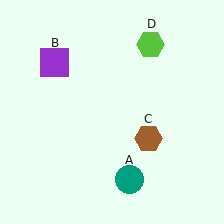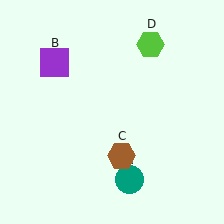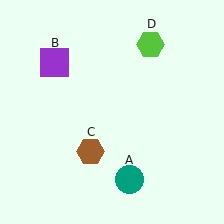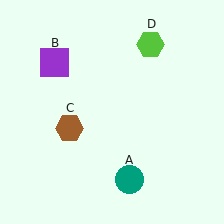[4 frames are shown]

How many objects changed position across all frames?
1 object changed position: brown hexagon (object C).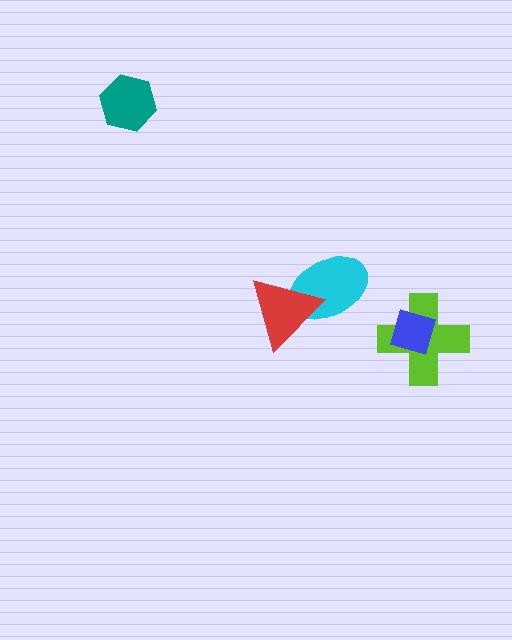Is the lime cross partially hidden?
Yes, it is partially covered by another shape.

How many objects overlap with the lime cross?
1 object overlaps with the lime cross.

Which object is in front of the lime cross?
The blue diamond is in front of the lime cross.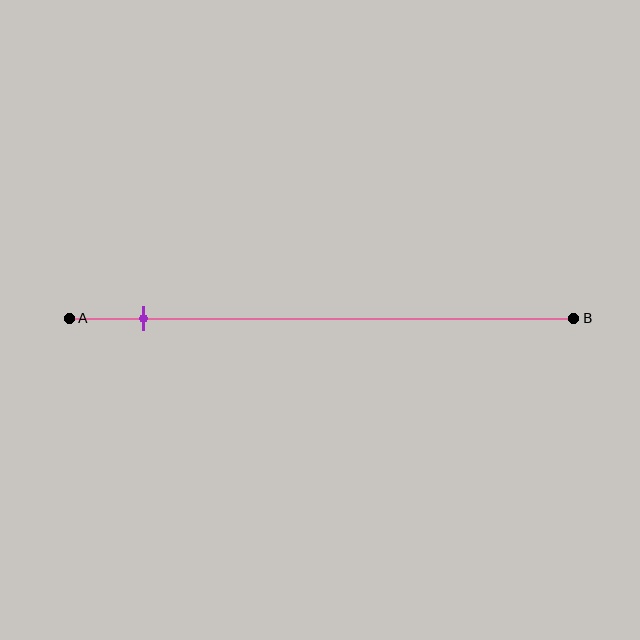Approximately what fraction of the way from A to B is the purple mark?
The purple mark is approximately 15% of the way from A to B.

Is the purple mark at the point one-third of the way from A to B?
No, the mark is at about 15% from A, not at the 33% one-third point.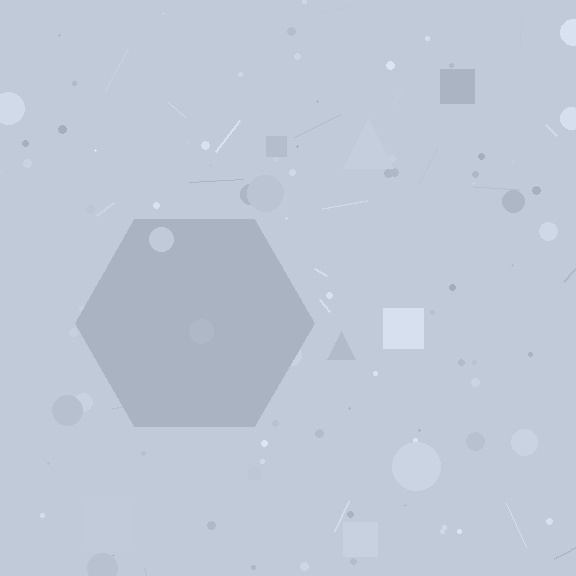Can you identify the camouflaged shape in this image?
The camouflaged shape is a hexagon.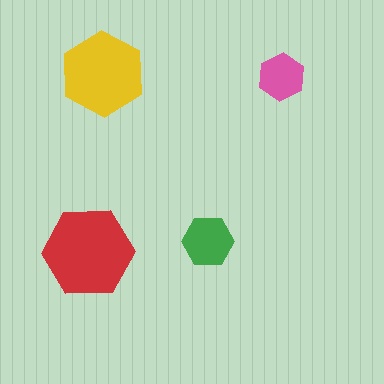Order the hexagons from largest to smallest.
the red one, the yellow one, the green one, the pink one.